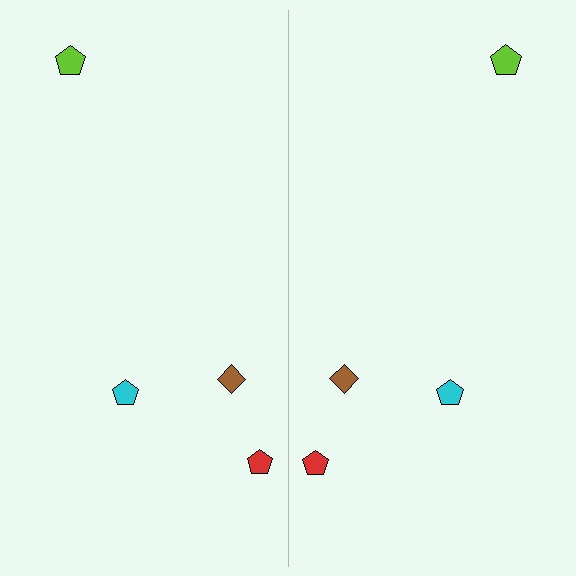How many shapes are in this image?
There are 8 shapes in this image.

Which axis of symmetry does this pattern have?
The pattern has a vertical axis of symmetry running through the center of the image.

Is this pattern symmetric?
Yes, this pattern has bilateral (reflection) symmetry.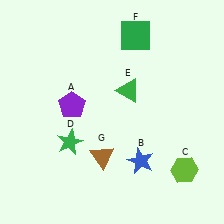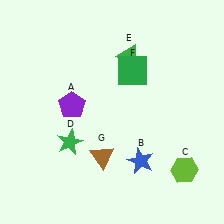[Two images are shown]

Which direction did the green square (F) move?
The green square (F) moved down.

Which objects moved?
The objects that moved are: the green triangle (E), the green square (F).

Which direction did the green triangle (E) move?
The green triangle (E) moved up.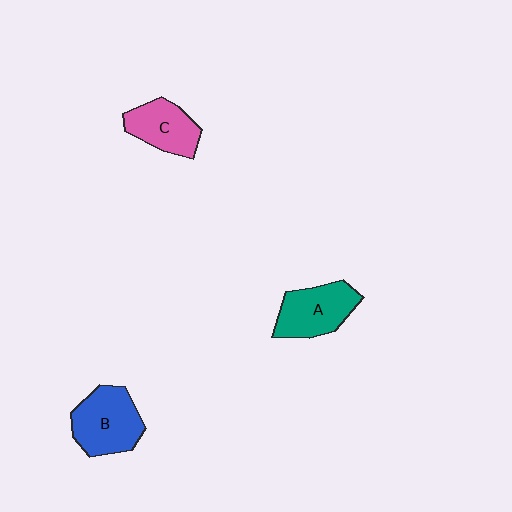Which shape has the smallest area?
Shape C (pink).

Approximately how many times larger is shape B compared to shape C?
Approximately 1.3 times.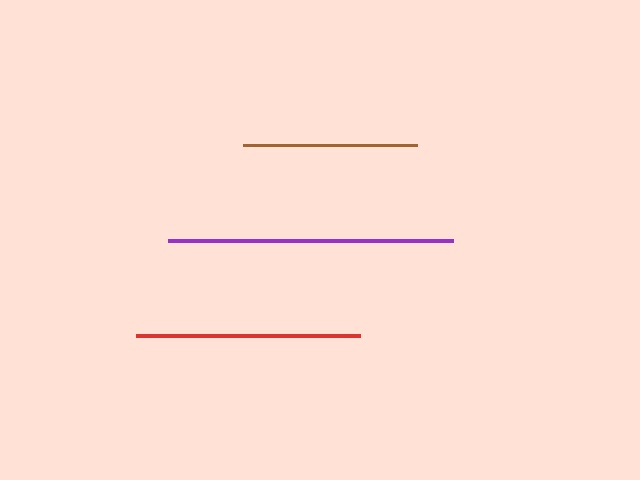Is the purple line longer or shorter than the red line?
The purple line is longer than the red line.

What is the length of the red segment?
The red segment is approximately 225 pixels long.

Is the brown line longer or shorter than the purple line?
The purple line is longer than the brown line.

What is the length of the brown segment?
The brown segment is approximately 175 pixels long.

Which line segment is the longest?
The purple line is the longest at approximately 286 pixels.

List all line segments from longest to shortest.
From longest to shortest: purple, red, brown.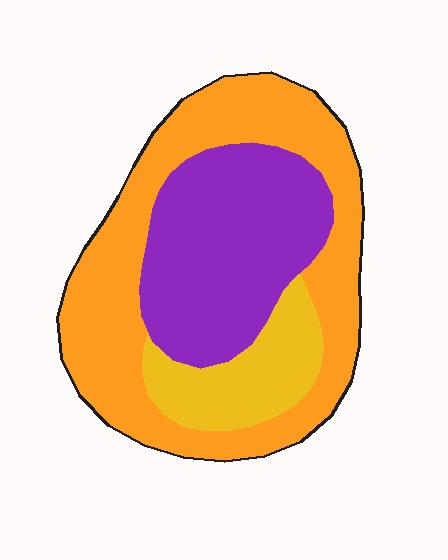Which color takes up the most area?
Orange, at roughly 50%.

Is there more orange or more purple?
Orange.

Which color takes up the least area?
Yellow, at roughly 15%.